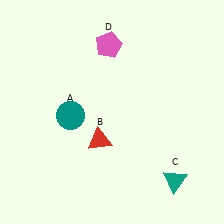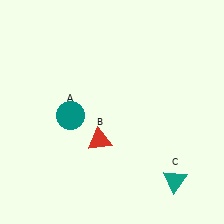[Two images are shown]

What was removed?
The pink pentagon (D) was removed in Image 2.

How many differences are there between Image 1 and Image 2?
There is 1 difference between the two images.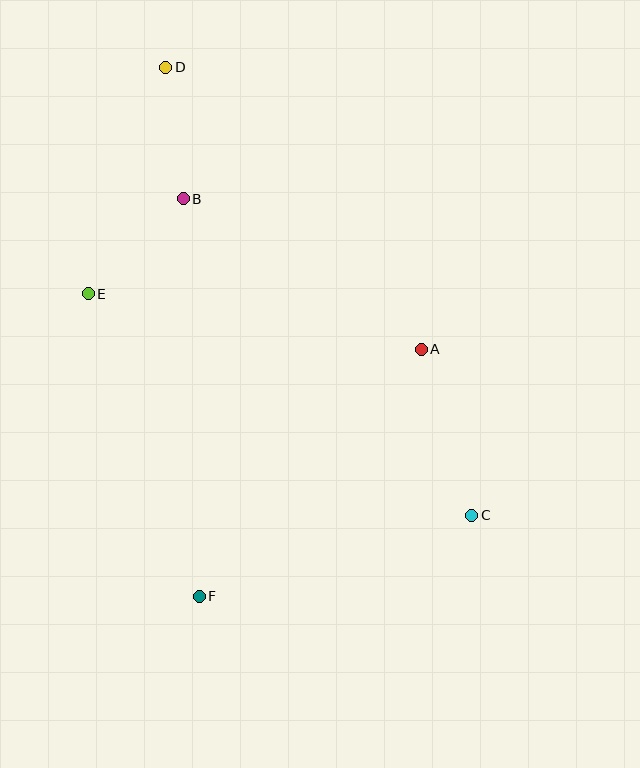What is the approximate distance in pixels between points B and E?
The distance between B and E is approximately 134 pixels.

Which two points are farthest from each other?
Points C and D are farthest from each other.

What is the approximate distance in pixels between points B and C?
The distance between B and C is approximately 428 pixels.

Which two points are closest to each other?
Points B and D are closest to each other.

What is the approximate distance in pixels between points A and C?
The distance between A and C is approximately 173 pixels.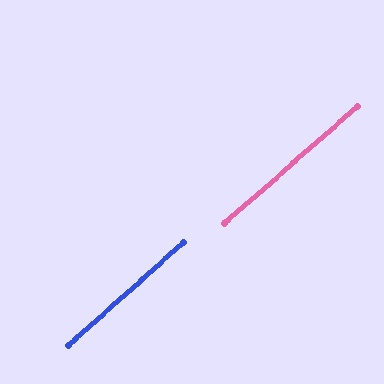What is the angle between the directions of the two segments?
Approximately 1 degree.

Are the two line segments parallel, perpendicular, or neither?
Parallel — their directions differ by only 0.6°.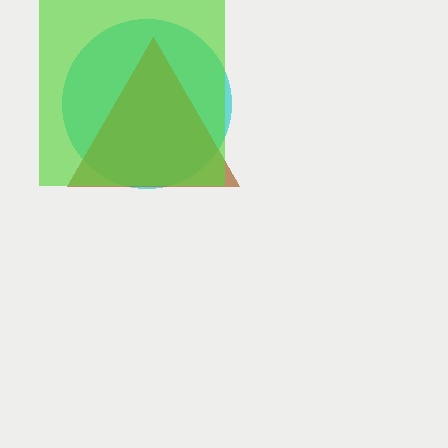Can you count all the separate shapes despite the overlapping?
Yes, there are 3 separate shapes.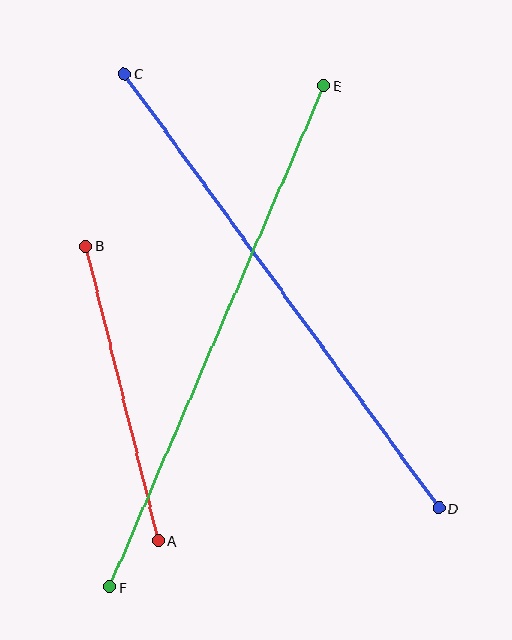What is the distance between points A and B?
The distance is approximately 304 pixels.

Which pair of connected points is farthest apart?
Points E and F are farthest apart.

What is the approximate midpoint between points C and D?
The midpoint is at approximately (282, 291) pixels.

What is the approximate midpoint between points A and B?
The midpoint is at approximately (122, 394) pixels.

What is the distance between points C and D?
The distance is approximately 536 pixels.